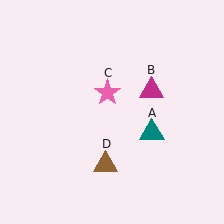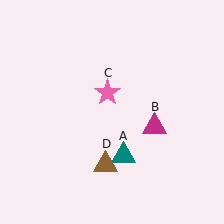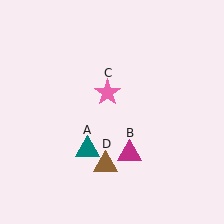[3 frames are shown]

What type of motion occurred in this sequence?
The teal triangle (object A), magenta triangle (object B) rotated clockwise around the center of the scene.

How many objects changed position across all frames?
2 objects changed position: teal triangle (object A), magenta triangle (object B).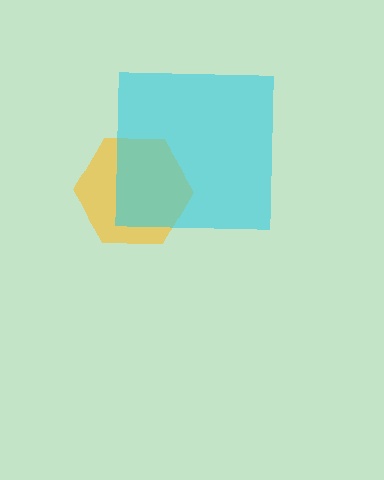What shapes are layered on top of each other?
The layered shapes are: a yellow hexagon, a cyan square.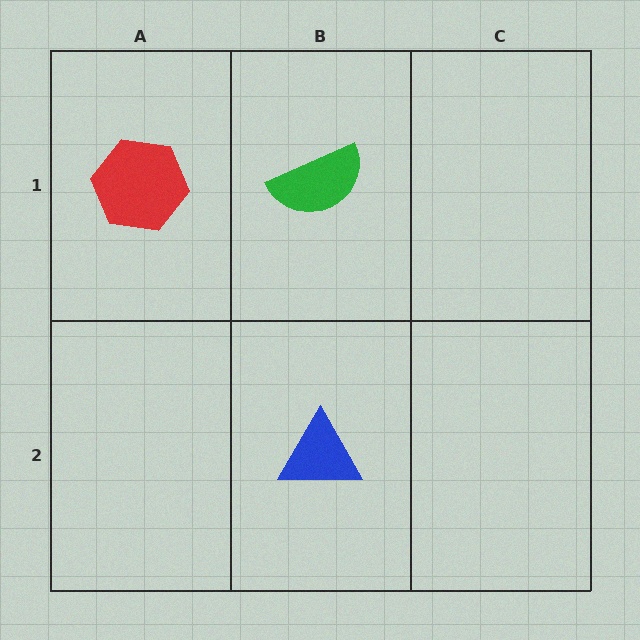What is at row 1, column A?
A red hexagon.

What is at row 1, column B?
A green semicircle.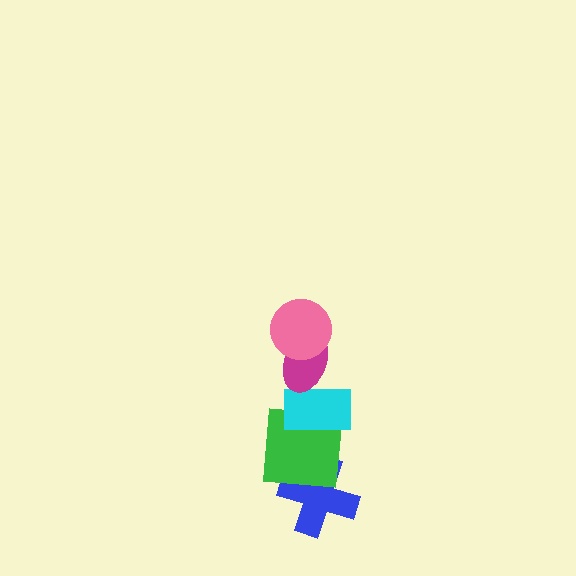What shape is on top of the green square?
The cyan rectangle is on top of the green square.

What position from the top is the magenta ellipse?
The magenta ellipse is 2nd from the top.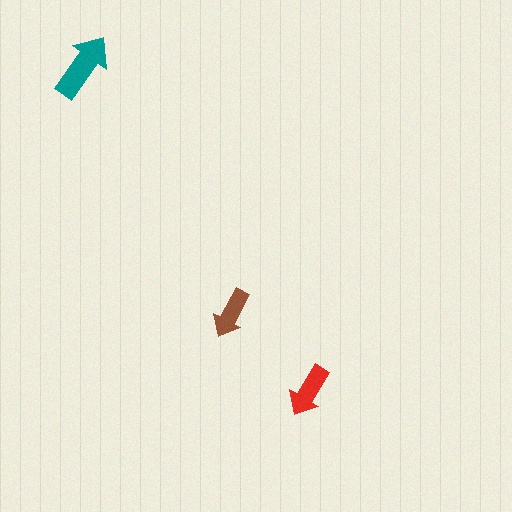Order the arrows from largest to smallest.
the teal one, the red one, the brown one.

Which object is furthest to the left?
The teal arrow is leftmost.